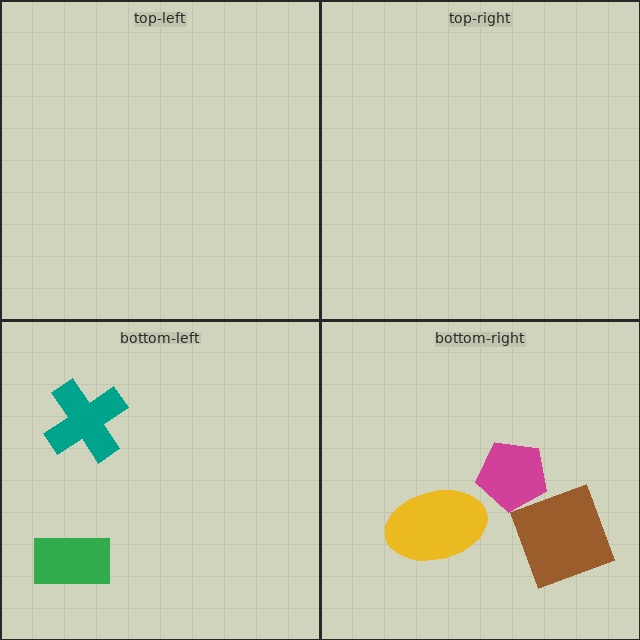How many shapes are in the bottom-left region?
2.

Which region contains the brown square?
The bottom-right region.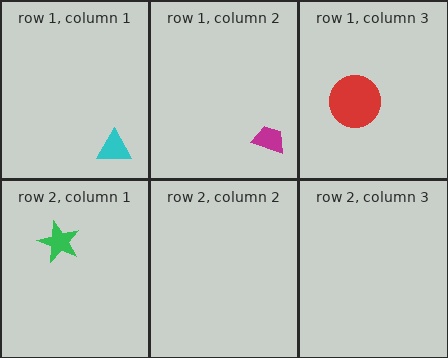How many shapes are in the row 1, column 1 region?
1.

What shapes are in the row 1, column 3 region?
The red circle.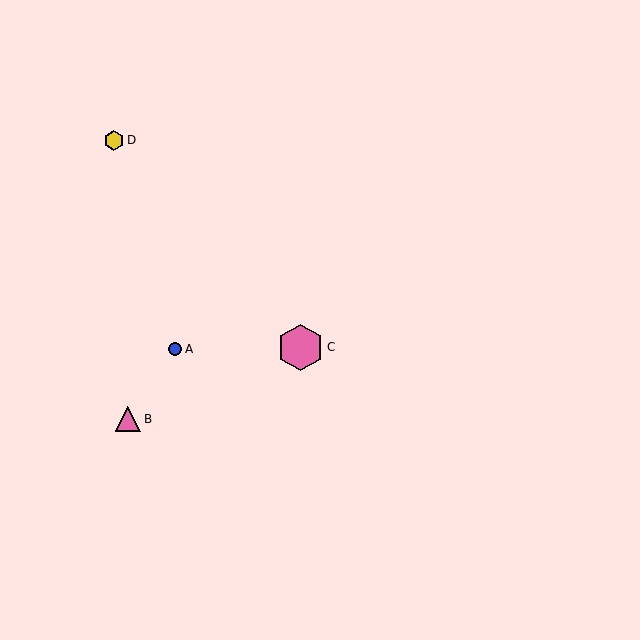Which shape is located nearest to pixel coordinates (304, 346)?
The pink hexagon (labeled C) at (300, 347) is nearest to that location.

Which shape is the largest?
The pink hexagon (labeled C) is the largest.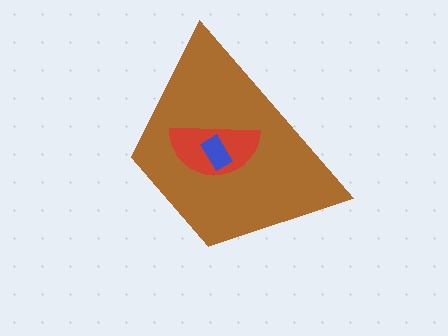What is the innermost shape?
The blue rectangle.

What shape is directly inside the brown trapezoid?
The red semicircle.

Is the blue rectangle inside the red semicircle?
Yes.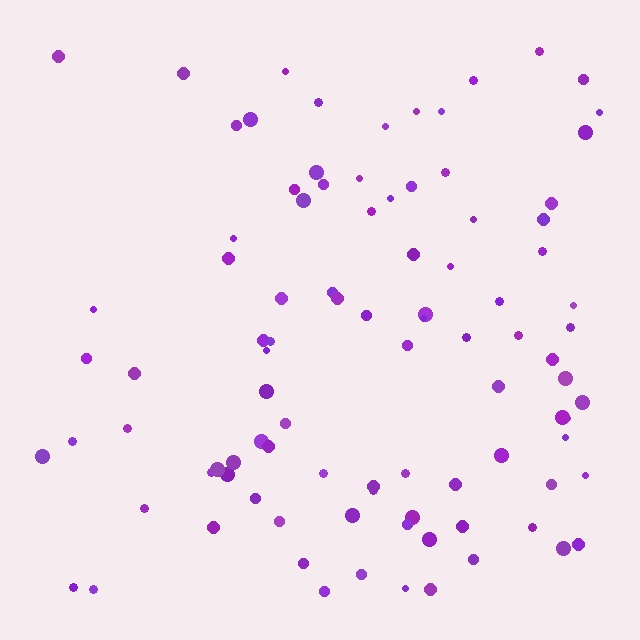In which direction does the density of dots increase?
From left to right, with the right side densest.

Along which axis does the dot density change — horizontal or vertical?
Horizontal.